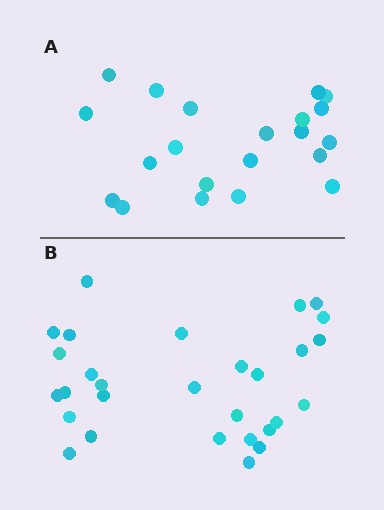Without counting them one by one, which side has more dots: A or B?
Region B (the bottom region) has more dots.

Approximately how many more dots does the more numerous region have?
Region B has roughly 8 or so more dots than region A.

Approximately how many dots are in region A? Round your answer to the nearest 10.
About 20 dots. (The exact count is 21, which rounds to 20.)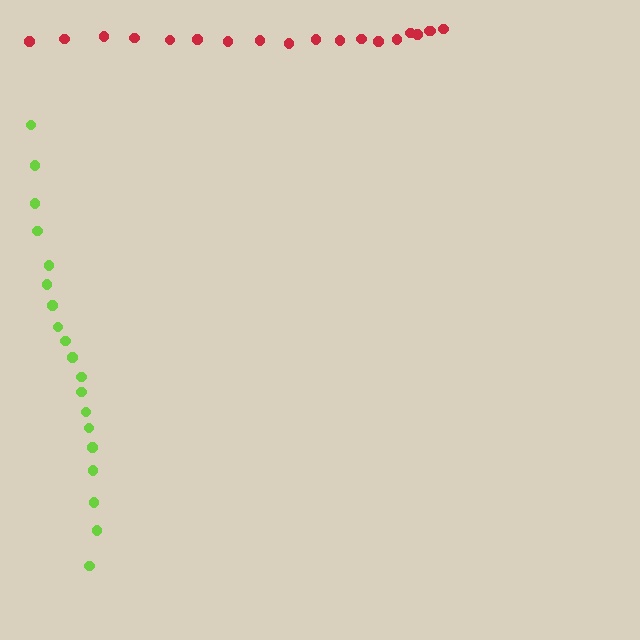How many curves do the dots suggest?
There are 2 distinct paths.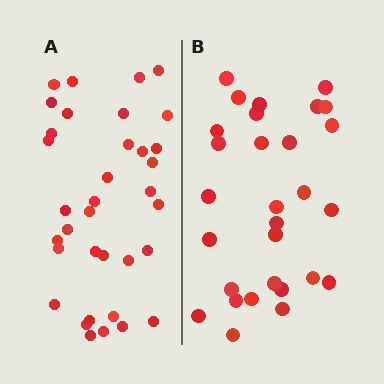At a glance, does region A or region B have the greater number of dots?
Region A (the left region) has more dots.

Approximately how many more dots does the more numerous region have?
Region A has about 6 more dots than region B.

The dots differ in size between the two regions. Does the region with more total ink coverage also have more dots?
No. Region B has more total ink coverage because its dots are larger, but region A actually contains more individual dots. Total area can be misleading — the number of items is what matters here.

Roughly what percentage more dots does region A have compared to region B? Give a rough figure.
About 20% more.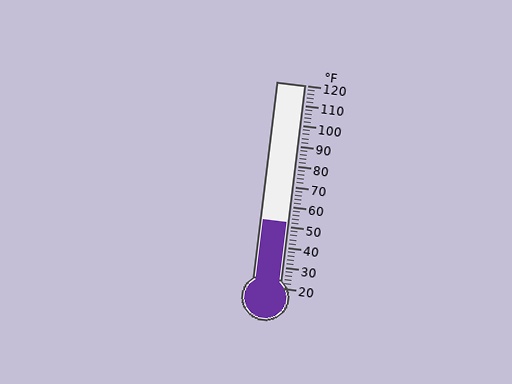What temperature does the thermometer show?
The thermometer shows approximately 52°F.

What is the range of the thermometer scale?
The thermometer scale ranges from 20°F to 120°F.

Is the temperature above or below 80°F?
The temperature is below 80°F.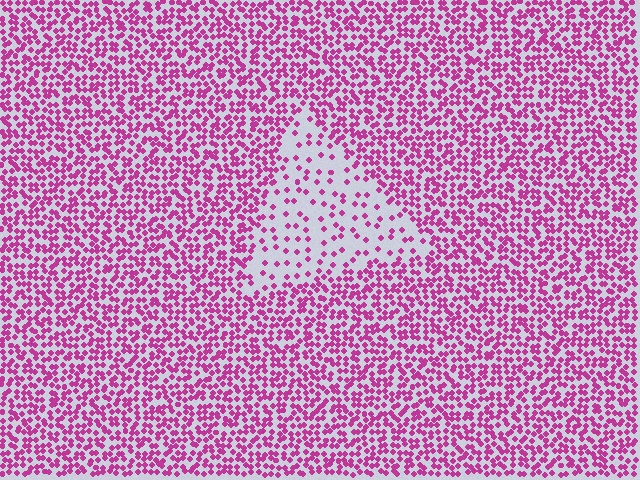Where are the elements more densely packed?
The elements are more densely packed outside the triangle boundary.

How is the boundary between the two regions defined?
The boundary is defined by a change in element density (approximately 3.0x ratio). All elements are the same color, size, and shape.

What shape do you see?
I see a triangle.